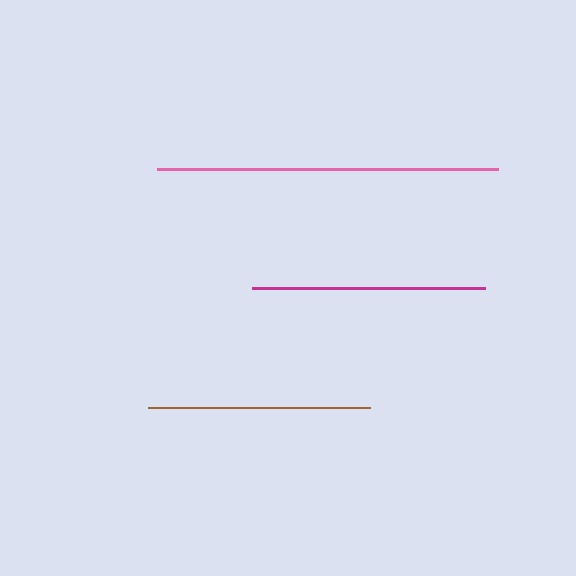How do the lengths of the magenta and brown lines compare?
The magenta and brown lines are approximately the same length.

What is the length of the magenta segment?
The magenta segment is approximately 233 pixels long.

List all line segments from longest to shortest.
From longest to shortest: pink, magenta, brown.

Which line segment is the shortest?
The brown line is the shortest at approximately 222 pixels.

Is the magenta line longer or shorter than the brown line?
The magenta line is longer than the brown line.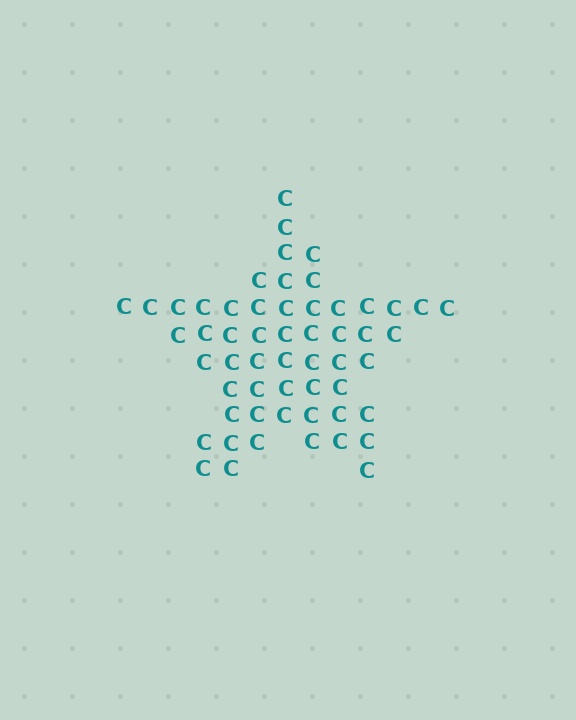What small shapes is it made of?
It is made of small letter C's.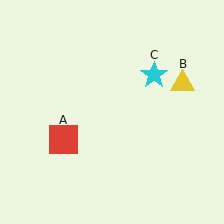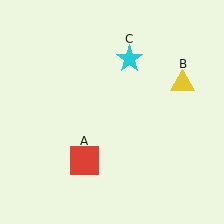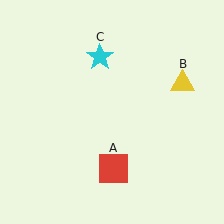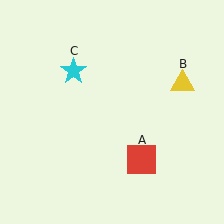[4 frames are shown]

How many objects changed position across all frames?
2 objects changed position: red square (object A), cyan star (object C).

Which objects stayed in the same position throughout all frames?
Yellow triangle (object B) remained stationary.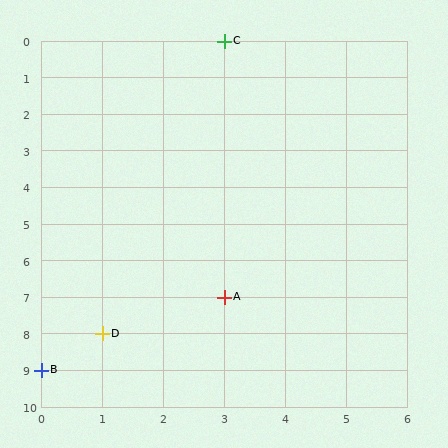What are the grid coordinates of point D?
Point D is at grid coordinates (1, 8).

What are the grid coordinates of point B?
Point B is at grid coordinates (0, 9).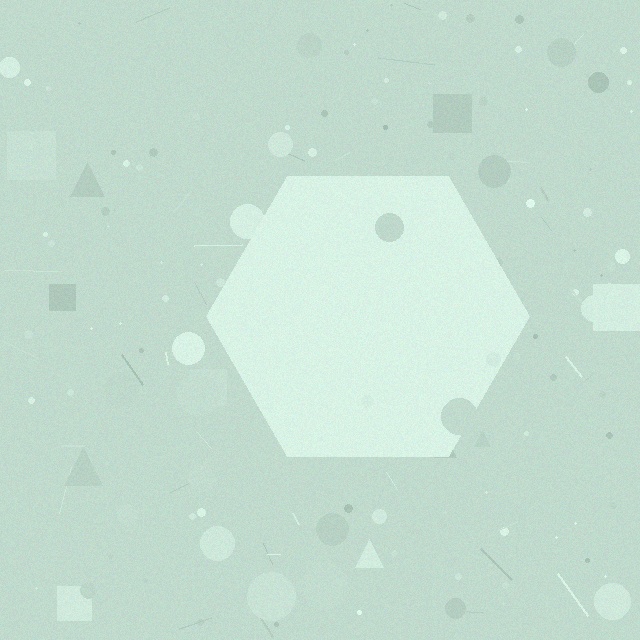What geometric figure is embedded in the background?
A hexagon is embedded in the background.